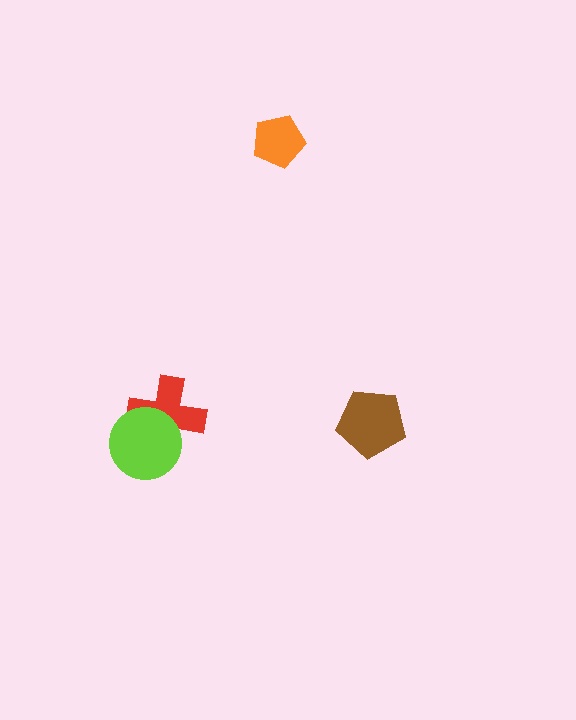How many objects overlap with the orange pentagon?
0 objects overlap with the orange pentagon.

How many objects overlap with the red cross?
1 object overlaps with the red cross.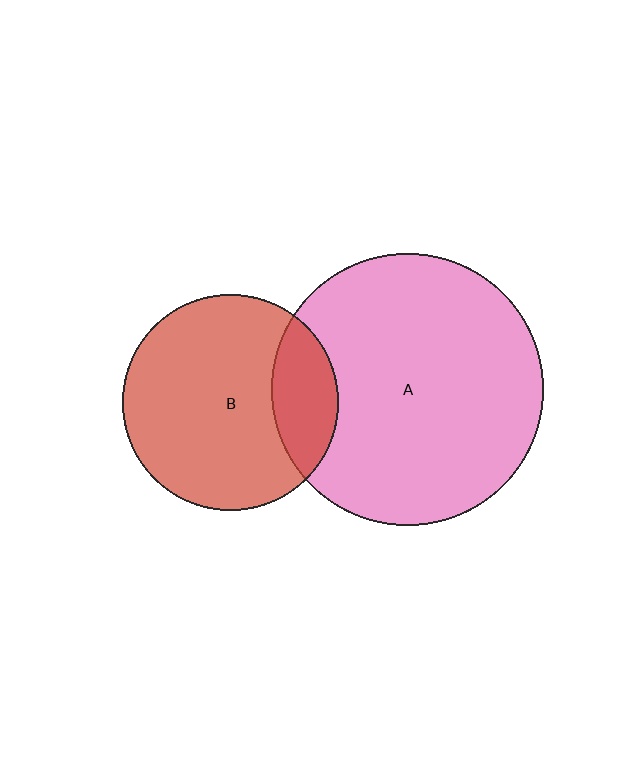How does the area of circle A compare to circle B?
Approximately 1.6 times.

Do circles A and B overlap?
Yes.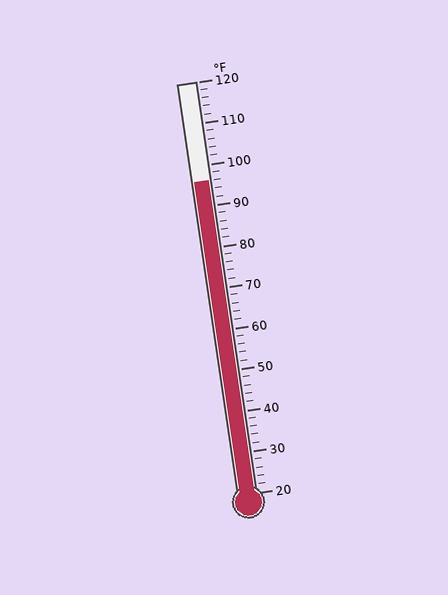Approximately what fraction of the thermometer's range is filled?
The thermometer is filled to approximately 75% of its range.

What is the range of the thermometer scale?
The thermometer scale ranges from 20°F to 120°F.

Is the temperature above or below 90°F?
The temperature is above 90°F.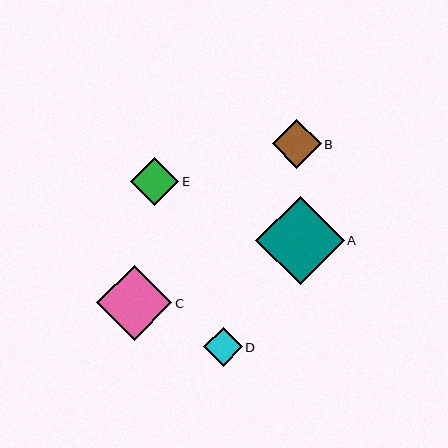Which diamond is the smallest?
Diamond D is the smallest with a size of approximately 39 pixels.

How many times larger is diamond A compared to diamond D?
Diamond A is approximately 2.3 times the size of diamond D.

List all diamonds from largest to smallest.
From largest to smallest: A, C, B, E, D.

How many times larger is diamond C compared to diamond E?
Diamond C is approximately 1.5 times the size of diamond E.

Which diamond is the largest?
Diamond A is the largest with a size of approximately 88 pixels.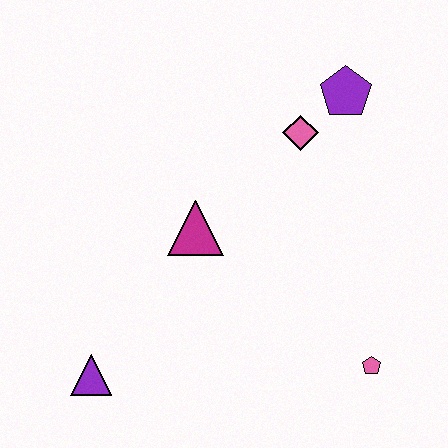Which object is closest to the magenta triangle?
The pink diamond is closest to the magenta triangle.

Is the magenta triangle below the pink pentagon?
No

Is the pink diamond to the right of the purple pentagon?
No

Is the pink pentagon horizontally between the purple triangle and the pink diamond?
No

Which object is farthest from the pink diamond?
The purple triangle is farthest from the pink diamond.